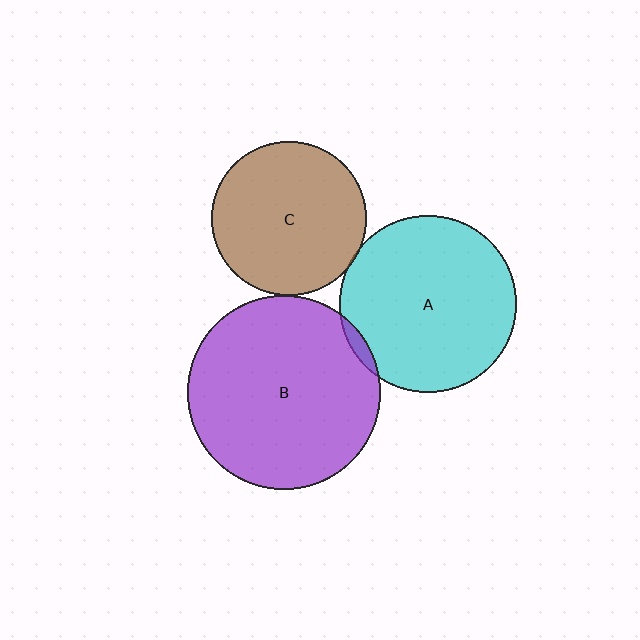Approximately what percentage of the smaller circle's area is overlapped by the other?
Approximately 5%.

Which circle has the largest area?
Circle B (purple).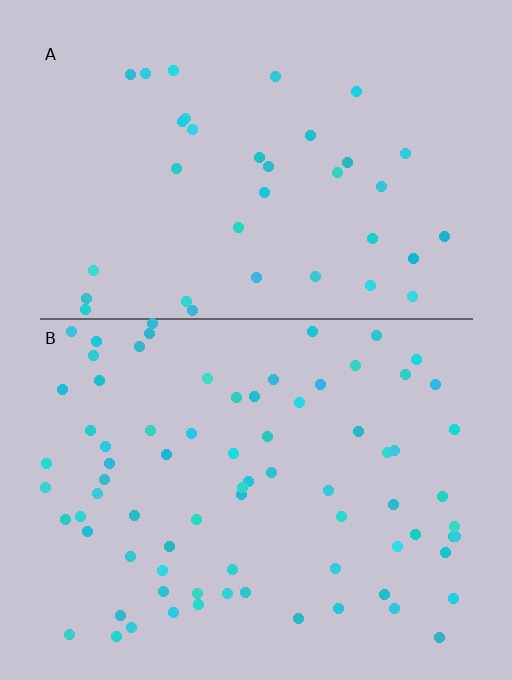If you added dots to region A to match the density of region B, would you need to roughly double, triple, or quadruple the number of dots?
Approximately double.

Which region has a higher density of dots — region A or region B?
B (the bottom).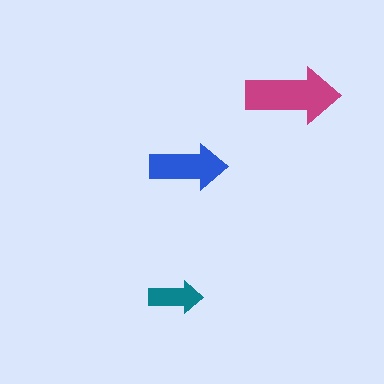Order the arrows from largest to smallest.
the magenta one, the blue one, the teal one.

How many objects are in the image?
There are 3 objects in the image.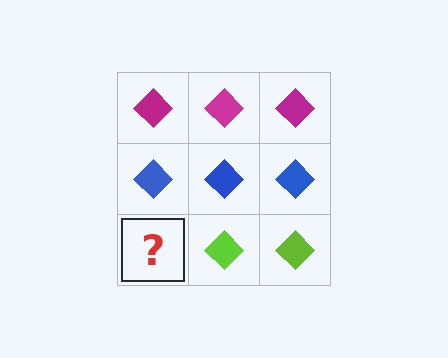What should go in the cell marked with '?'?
The missing cell should contain a lime diamond.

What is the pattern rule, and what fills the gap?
The rule is that each row has a consistent color. The gap should be filled with a lime diamond.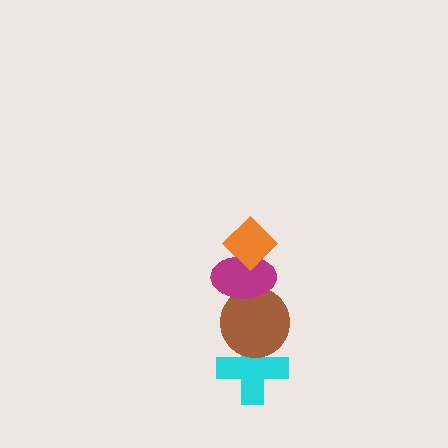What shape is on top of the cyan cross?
The brown circle is on top of the cyan cross.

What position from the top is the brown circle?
The brown circle is 3rd from the top.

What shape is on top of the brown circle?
The magenta ellipse is on top of the brown circle.